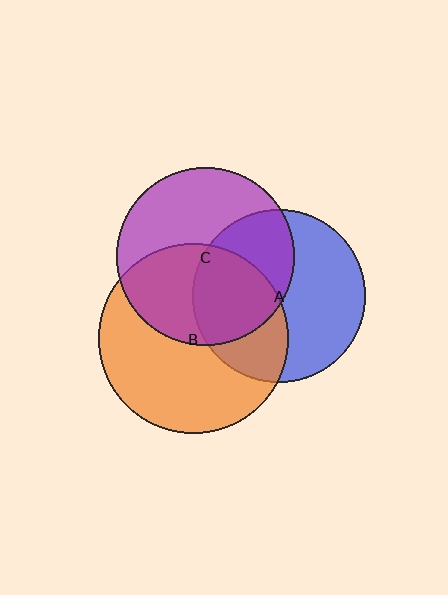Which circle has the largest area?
Circle B (orange).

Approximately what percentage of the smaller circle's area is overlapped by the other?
Approximately 40%.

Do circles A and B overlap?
Yes.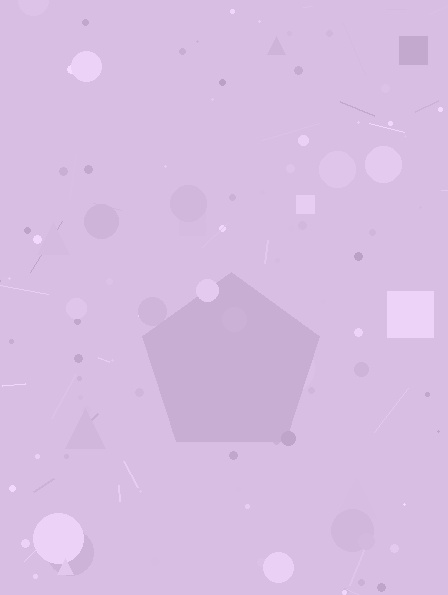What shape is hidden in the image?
A pentagon is hidden in the image.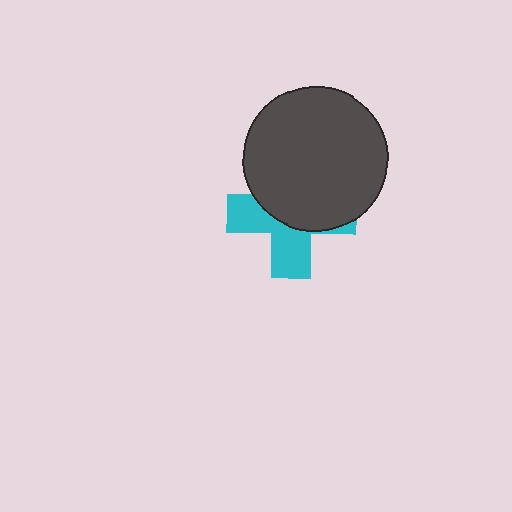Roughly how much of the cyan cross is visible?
A small part of it is visible (roughly 44%).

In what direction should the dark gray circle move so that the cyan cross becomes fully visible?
The dark gray circle should move up. That is the shortest direction to clear the overlap and leave the cyan cross fully visible.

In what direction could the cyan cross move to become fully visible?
The cyan cross could move down. That would shift it out from behind the dark gray circle entirely.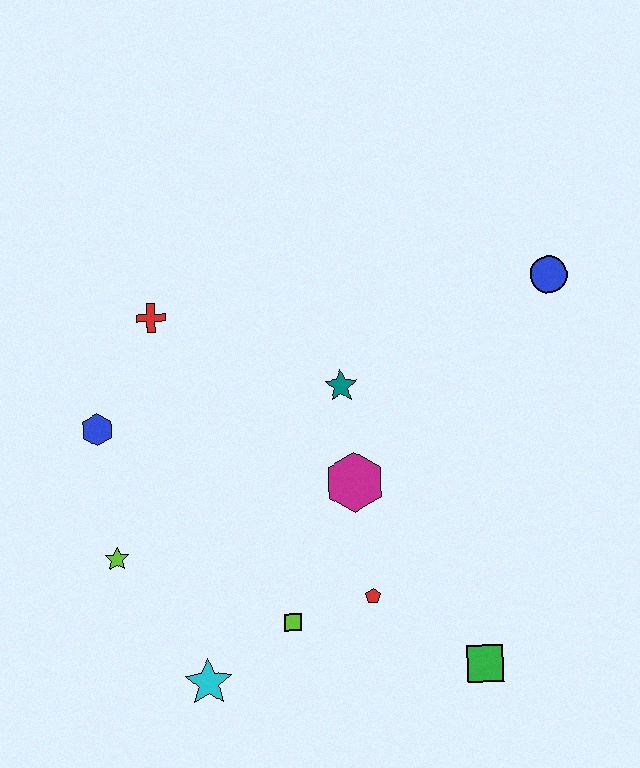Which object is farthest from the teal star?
The cyan star is farthest from the teal star.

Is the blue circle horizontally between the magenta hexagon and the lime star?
No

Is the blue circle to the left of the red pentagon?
No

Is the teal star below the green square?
No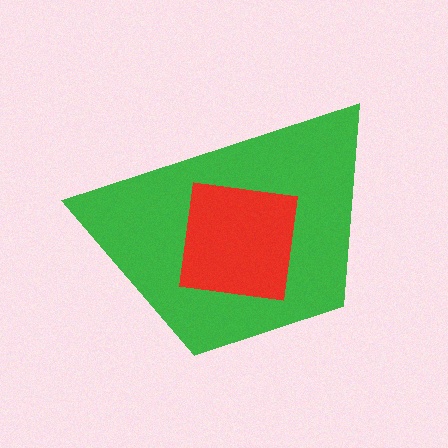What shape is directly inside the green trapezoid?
The red square.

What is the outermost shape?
The green trapezoid.